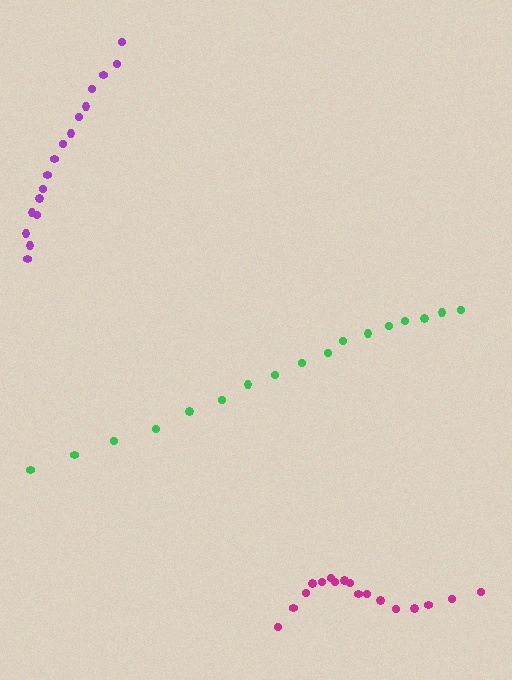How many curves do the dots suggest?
There are 3 distinct paths.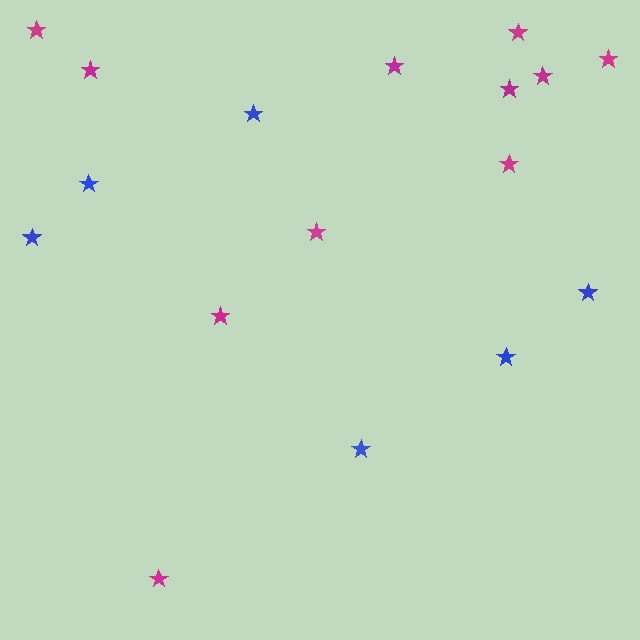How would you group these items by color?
There are 2 groups: one group of magenta stars (11) and one group of blue stars (6).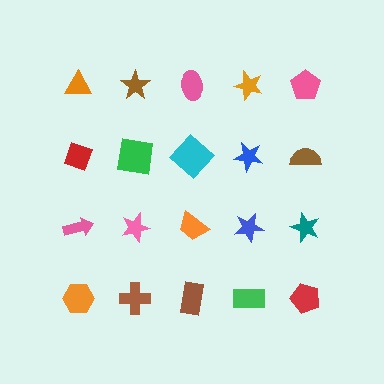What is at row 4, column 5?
A red pentagon.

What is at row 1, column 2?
A brown star.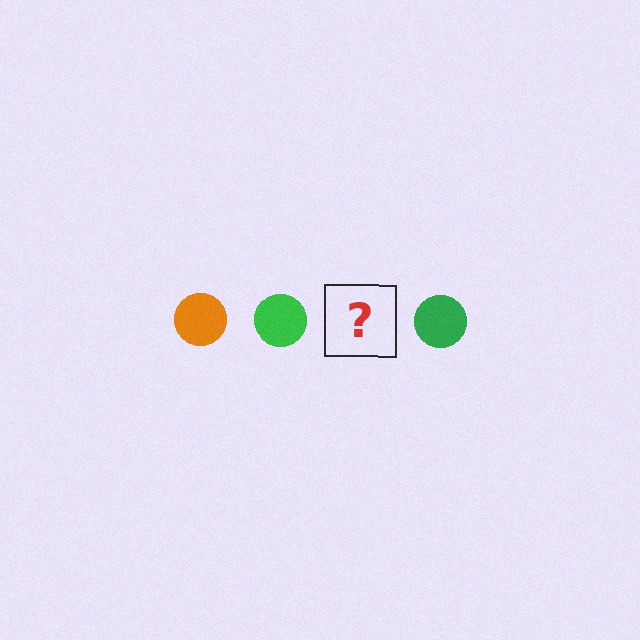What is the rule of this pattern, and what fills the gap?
The rule is that the pattern cycles through orange, green circles. The gap should be filled with an orange circle.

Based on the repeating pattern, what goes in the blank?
The blank should be an orange circle.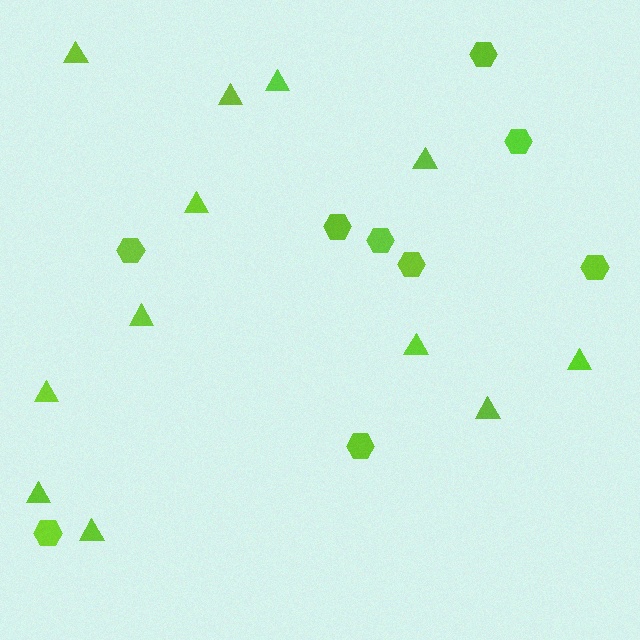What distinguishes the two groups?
There are 2 groups: one group of hexagons (9) and one group of triangles (12).